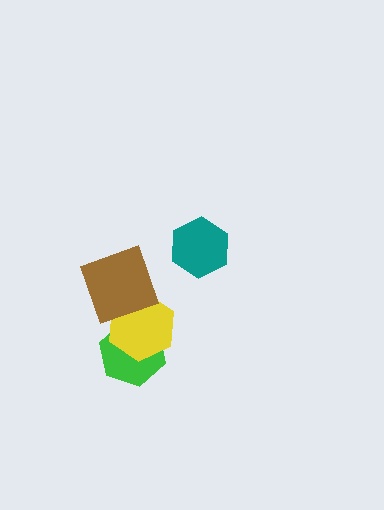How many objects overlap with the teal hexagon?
0 objects overlap with the teal hexagon.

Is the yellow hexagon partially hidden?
Yes, it is partially covered by another shape.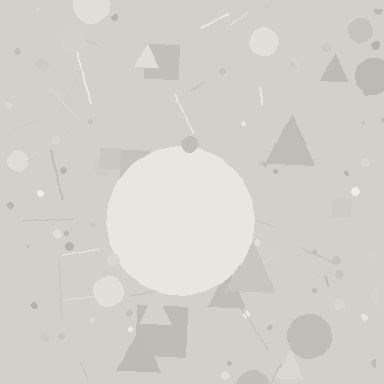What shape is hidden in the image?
A circle is hidden in the image.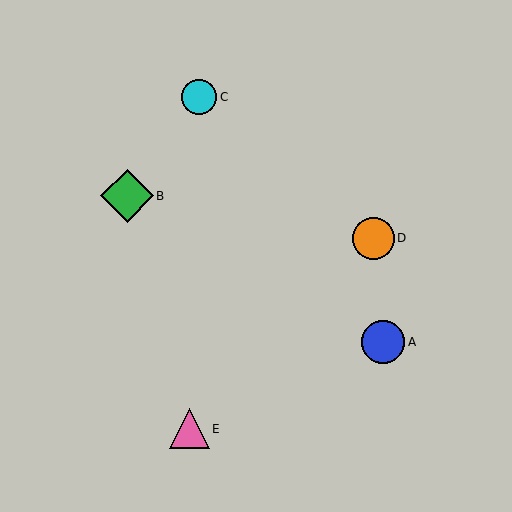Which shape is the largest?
The green diamond (labeled B) is the largest.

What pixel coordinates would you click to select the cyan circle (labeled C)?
Click at (199, 97) to select the cyan circle C.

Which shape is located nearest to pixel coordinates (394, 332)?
The blue circle (labeled A) at (383, 342) is nearest to that location.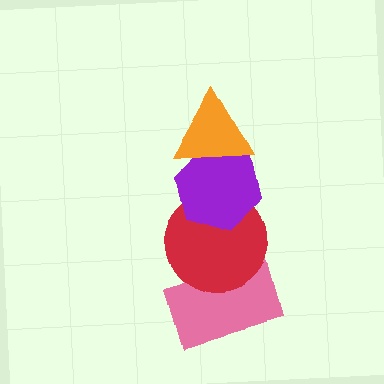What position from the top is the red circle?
The red circle is 3rd from the top.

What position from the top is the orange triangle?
The orange triangle is 1st from the top.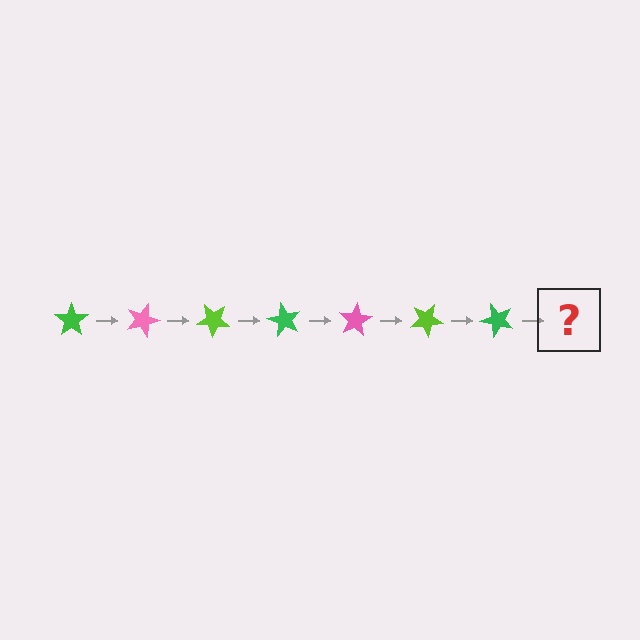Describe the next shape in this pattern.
It should be a pink star, rotated 140 degrees from the start.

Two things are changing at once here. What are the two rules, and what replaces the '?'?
The two rules are that it rotates 20 degrees each step and the color cycles through green, pink, and lime. The '?' should be a pink star, rotated 140 degrees from the start.